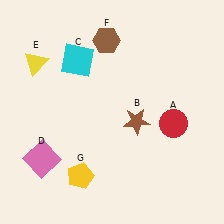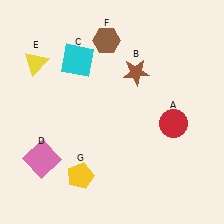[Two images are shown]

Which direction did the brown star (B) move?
The brown star (B) moved up.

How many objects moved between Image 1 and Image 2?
1 object moved between the two images.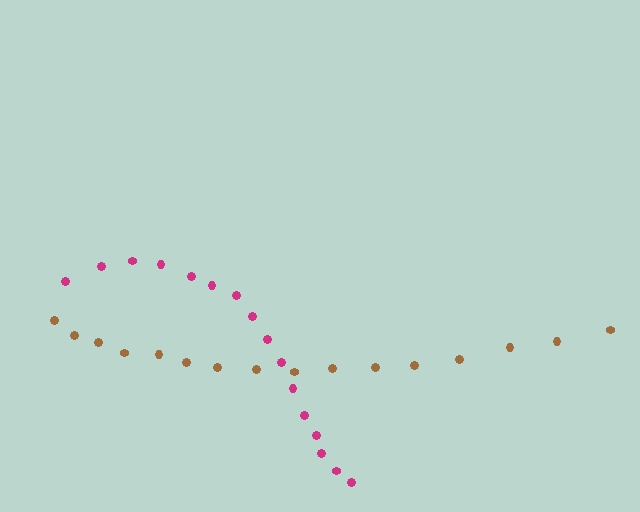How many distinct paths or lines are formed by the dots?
There are 2 distinct paths.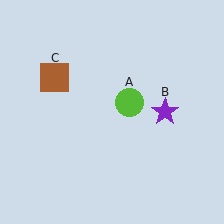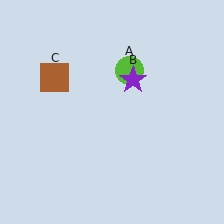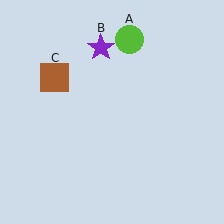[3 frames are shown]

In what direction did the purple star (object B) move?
The purple star (object B) moved up and to the left.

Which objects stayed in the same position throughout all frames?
Brown square (object C) remained stationary.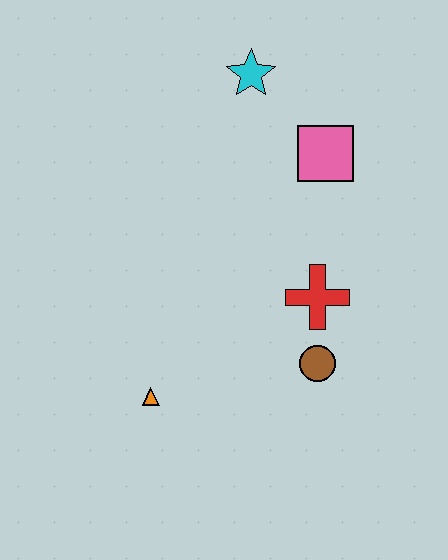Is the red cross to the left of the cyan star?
No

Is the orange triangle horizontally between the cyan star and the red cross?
No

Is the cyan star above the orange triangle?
Yes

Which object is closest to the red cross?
The brown circle is closest to the red cross.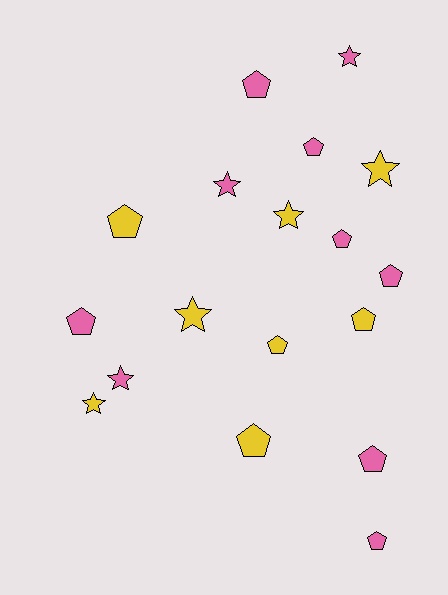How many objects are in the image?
There are 18 objects.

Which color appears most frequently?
Pink, with 10 objects.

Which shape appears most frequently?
Pentagon, with 11 objects.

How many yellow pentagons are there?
There are 4 yellow pentagons.